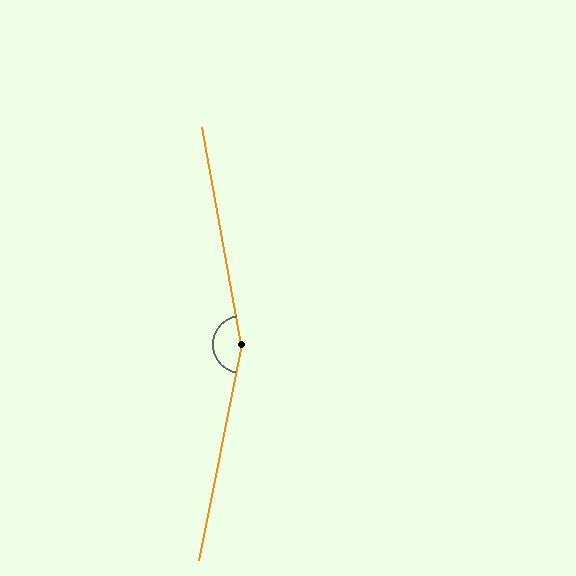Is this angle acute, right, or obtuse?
It is obtuse.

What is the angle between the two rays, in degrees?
Approximately 159 degrees.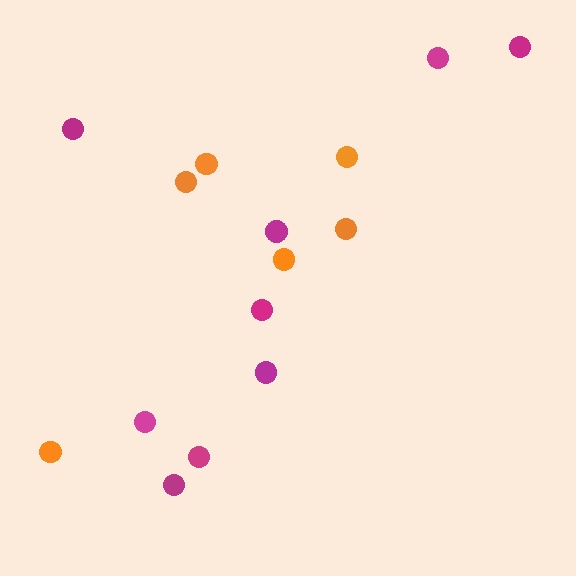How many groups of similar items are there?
There are 2 groups: one group of orange circles (6) and one group of magenta circles (9).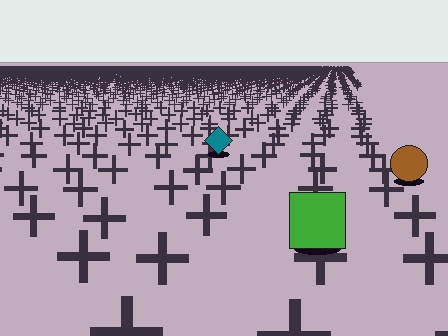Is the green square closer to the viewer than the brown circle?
Yes. The green square is closer — you can tell from the texture gradient: the ground texture is coarser near it.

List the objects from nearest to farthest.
From nearest to farthest: the green square, the brown circle, the teal diamond.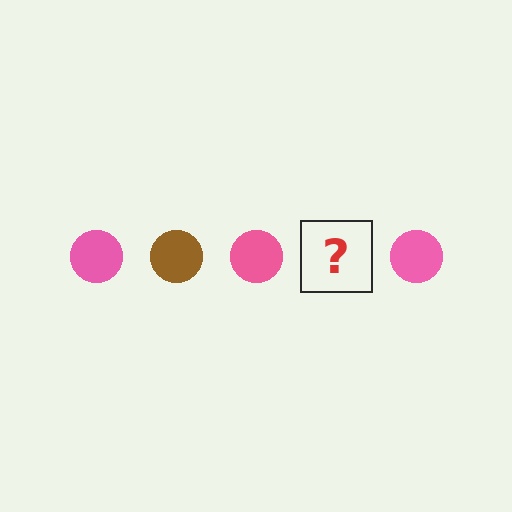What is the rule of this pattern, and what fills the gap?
The rule is that the pattern cycles through pink, brown circles. The gap should be filled with a brown circle.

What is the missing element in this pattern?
The missing element is a brown circle.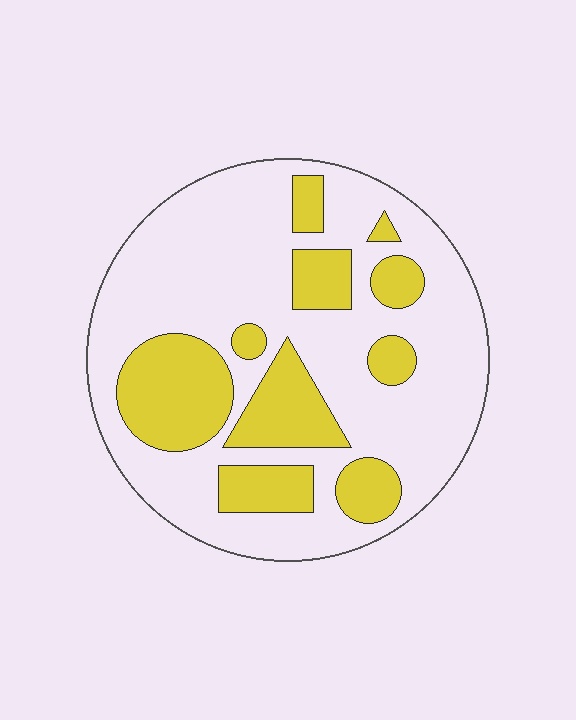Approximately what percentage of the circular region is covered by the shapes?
Approximately 30%.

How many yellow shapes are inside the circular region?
10.